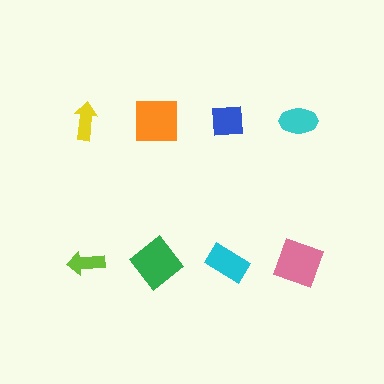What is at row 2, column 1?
A lime arrow.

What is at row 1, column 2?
An orange square.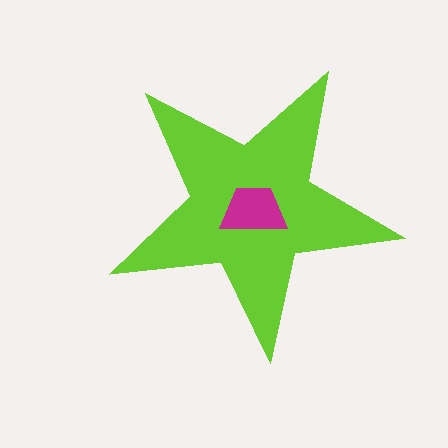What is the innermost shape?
The magenta trapezoid.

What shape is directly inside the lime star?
The magenta trapezoid.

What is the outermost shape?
The lime star.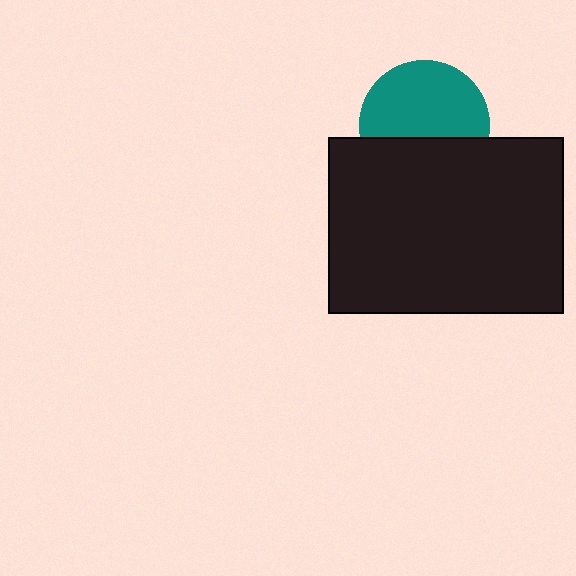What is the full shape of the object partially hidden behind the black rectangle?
The partially hidden object is a teal circle.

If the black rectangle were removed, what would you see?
You would see the complete teal circle.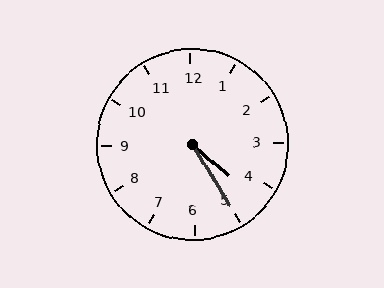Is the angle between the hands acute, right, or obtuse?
It is acute.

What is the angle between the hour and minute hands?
Approximately 18 degrees.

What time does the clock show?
4:25.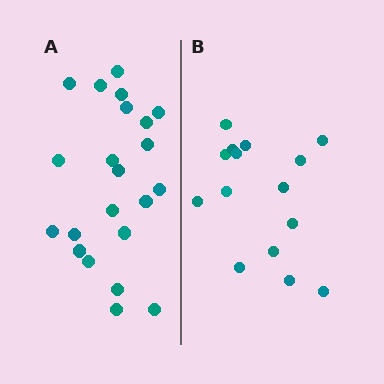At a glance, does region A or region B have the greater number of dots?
Region A (the left region) has more dots.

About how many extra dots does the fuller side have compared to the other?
Region A has roughly 8 or so more dots than region B.